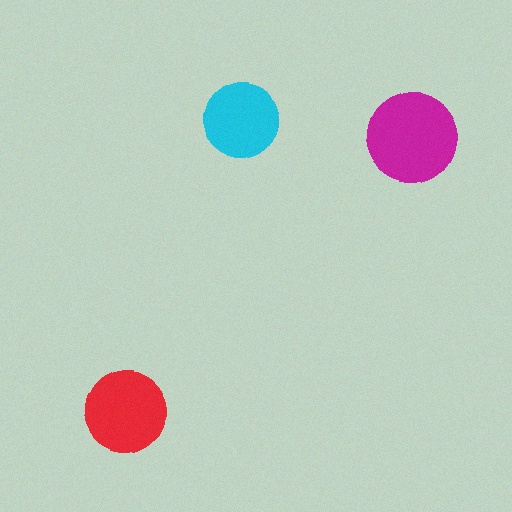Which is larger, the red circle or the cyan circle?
The red one.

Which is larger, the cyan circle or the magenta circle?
The magenta one.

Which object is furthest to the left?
The red circle is leftmost.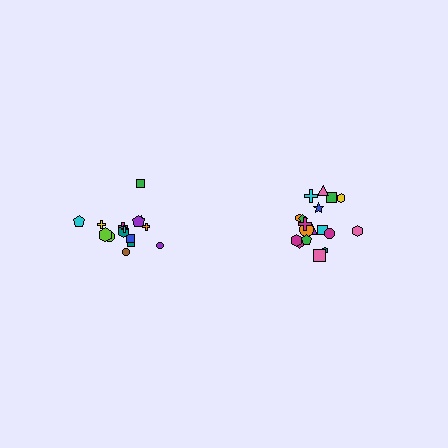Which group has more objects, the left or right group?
The right group.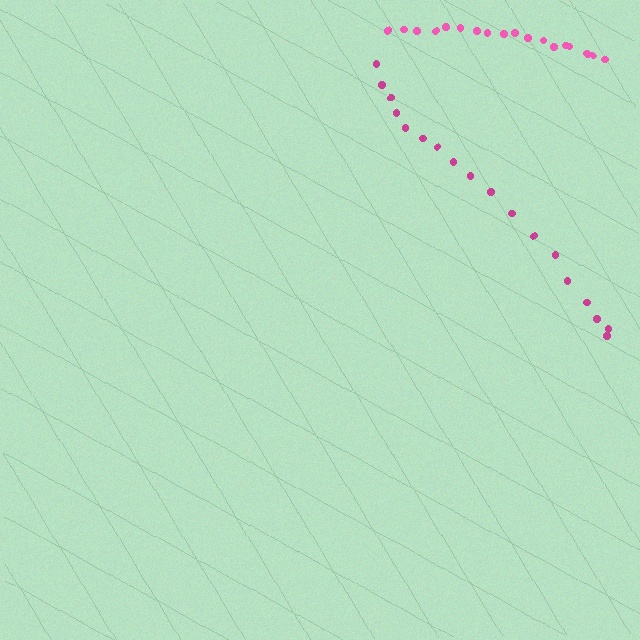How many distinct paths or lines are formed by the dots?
There are 2 distinct paths.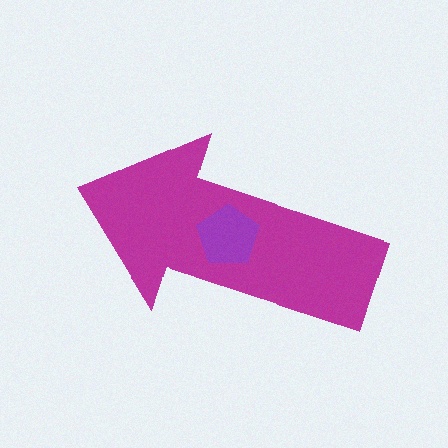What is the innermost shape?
The purple pentagon.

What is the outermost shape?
The magenta arrow.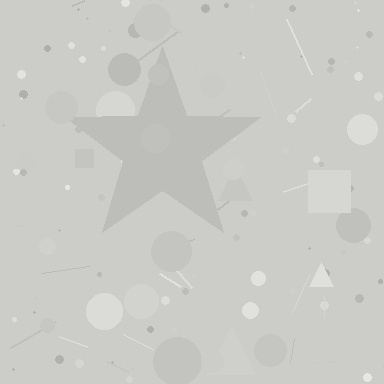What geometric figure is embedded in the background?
A star is embedded in the background.